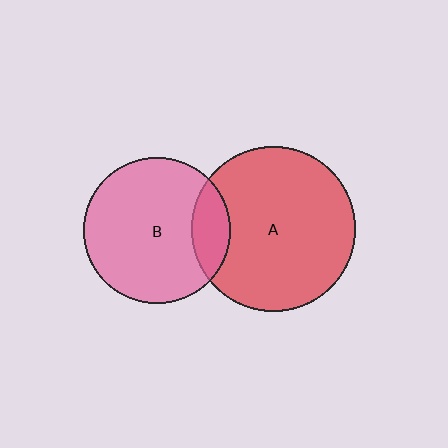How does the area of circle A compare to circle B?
Approximately 1.3 times.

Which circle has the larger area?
Circle A (red).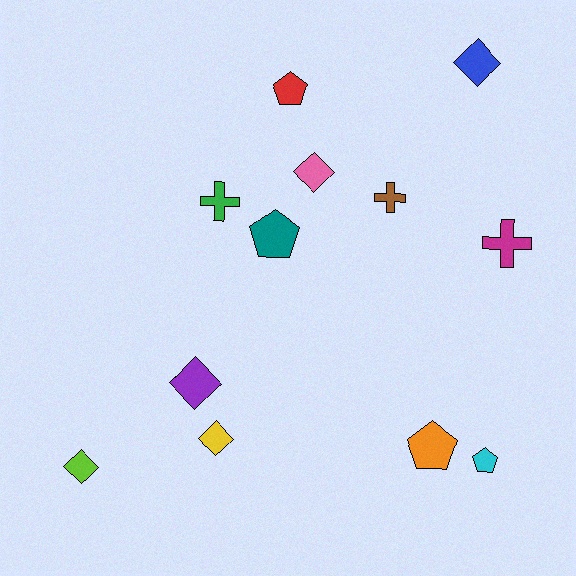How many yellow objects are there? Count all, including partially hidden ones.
There is 1 yellow object.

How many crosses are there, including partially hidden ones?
There are 3 crosses.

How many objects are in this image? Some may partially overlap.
There are 12 objects.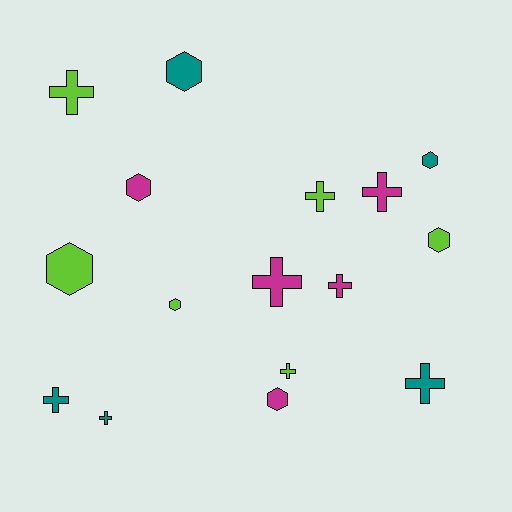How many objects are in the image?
There are 16 objects.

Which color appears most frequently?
Lime, with 6 objects.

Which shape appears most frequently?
Cross, with 9 objects.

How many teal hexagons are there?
There are 2 teal hexagons.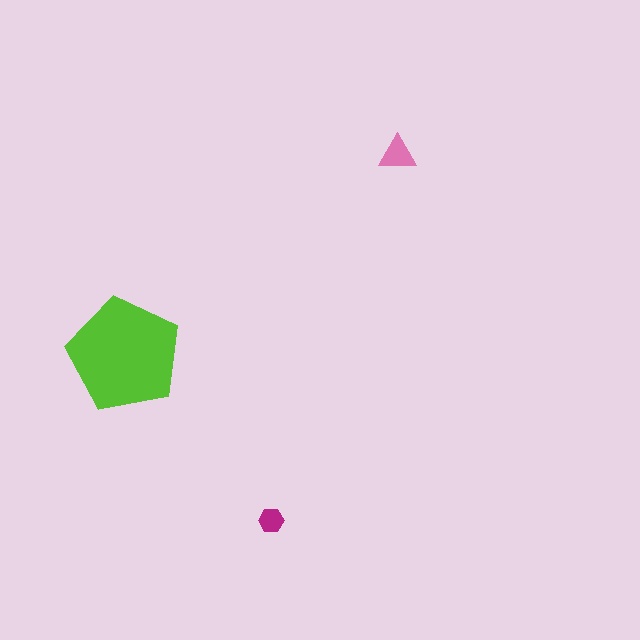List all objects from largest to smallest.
The lime pentagon, the pink triangle, the magenta hexagon.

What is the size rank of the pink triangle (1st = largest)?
2nd.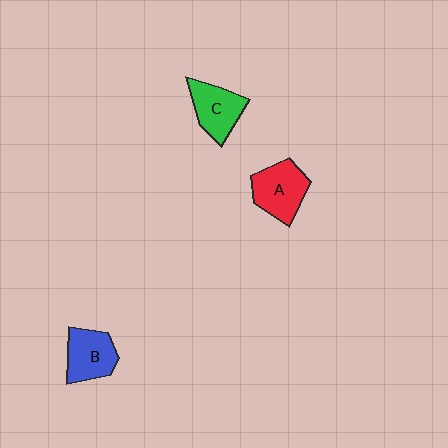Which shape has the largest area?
Shape A (red).